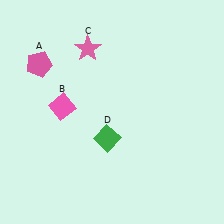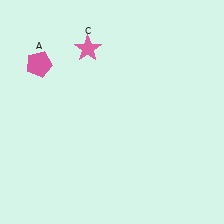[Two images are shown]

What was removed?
The pink diamond (B), the green diamond (D) were removed in Image 2.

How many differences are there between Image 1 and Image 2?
There are 2 differences between the two images.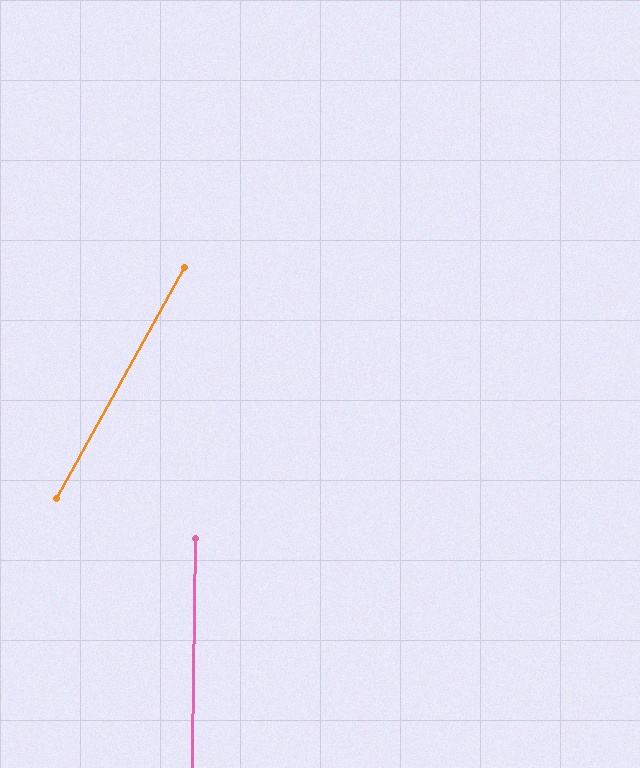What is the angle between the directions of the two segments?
Approximately 28 degrees.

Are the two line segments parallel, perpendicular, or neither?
Neither parallel nor perpendicular — they differ by about 28°.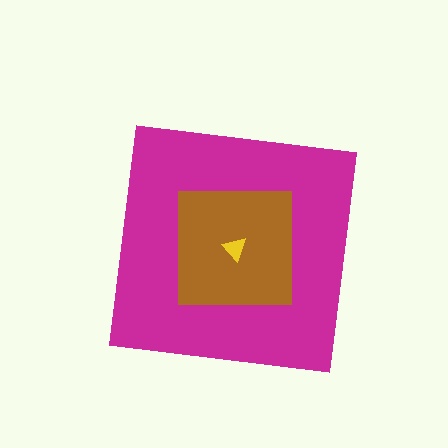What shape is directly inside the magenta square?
The brown square.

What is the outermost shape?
The magenta square.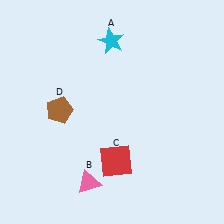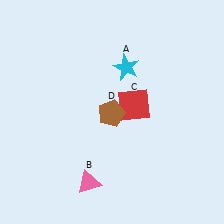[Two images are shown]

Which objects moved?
The objects that moved are: the cyan star (A), the red square (C), the brown pentagon (D).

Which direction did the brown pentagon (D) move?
The brown pentagon (D) moved right.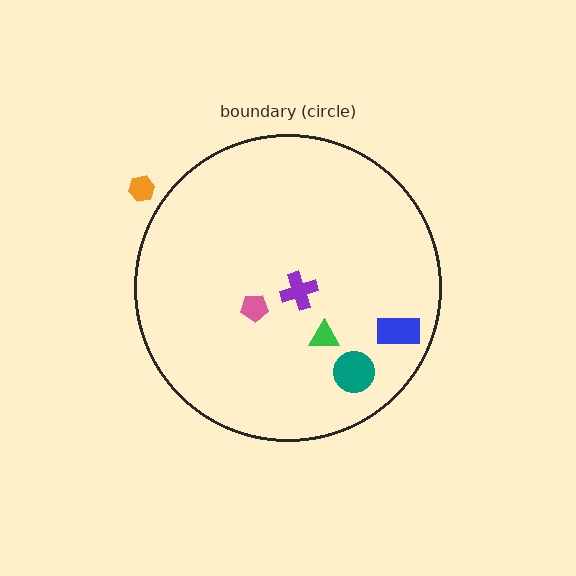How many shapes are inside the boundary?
5 inside, 1 outside.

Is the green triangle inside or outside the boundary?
Inside.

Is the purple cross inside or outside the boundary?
Inside.